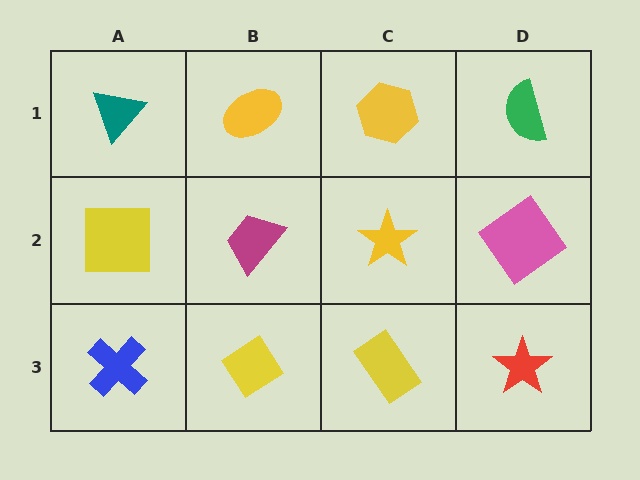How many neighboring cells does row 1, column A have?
2.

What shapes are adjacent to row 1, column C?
A yellow star (row 2, column C), a yellow ellipse (row 1, column B), a green semicircle (row 1, column D).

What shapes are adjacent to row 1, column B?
A magenta trapezoid (row 2, column B), a teal triangle (row 1, column A), a yellow hexagon (row 1, column C).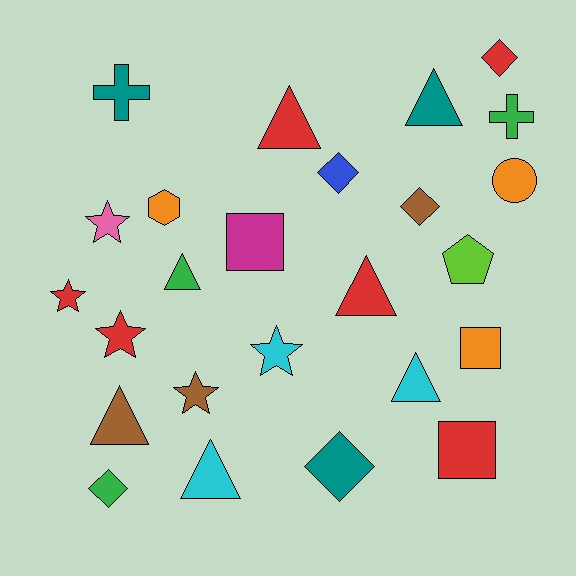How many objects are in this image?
There are 25 objects.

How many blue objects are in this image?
There is 1 blue object.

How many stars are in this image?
There are 5 stars.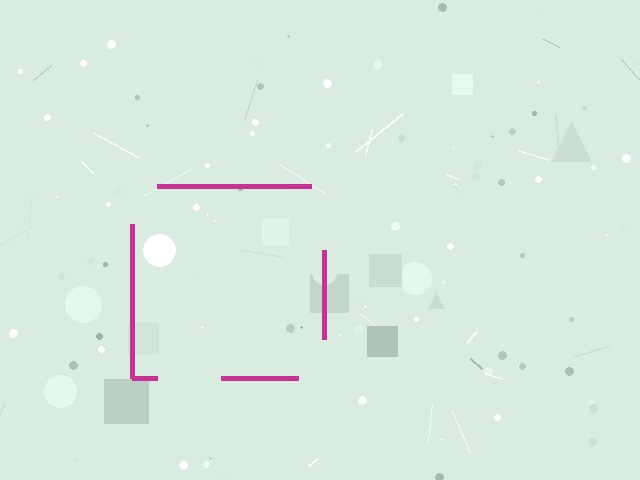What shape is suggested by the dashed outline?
The dashed outline suggests a square.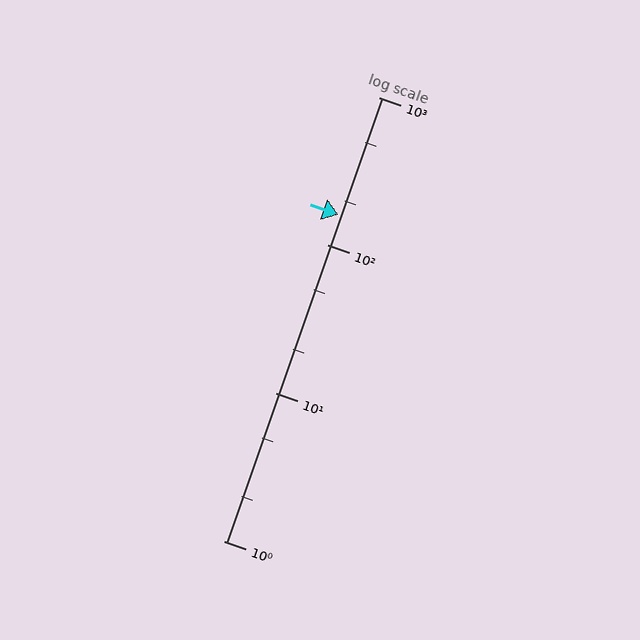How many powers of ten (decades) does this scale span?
The scale spans 3 decades, from 1 to 1000.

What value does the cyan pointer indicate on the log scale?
The pointer indicates approximately 160.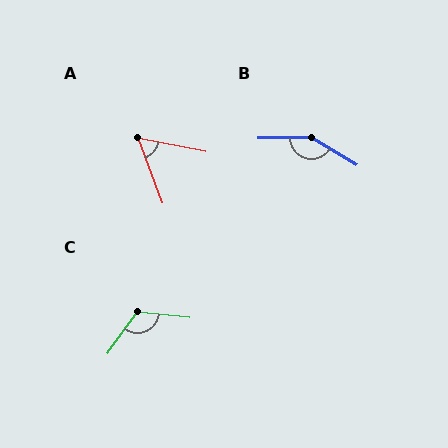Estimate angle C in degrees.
Approximately 119 degrees.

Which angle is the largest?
B, at approximately 148 degrees.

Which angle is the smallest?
A, at approximately 58 degrees.